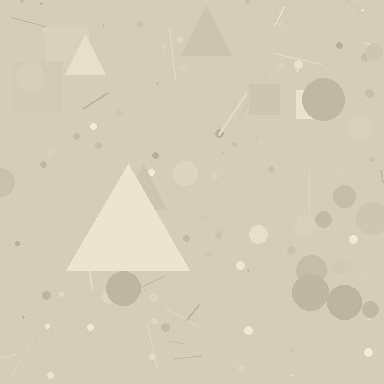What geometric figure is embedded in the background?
A triangle is embedded in the background.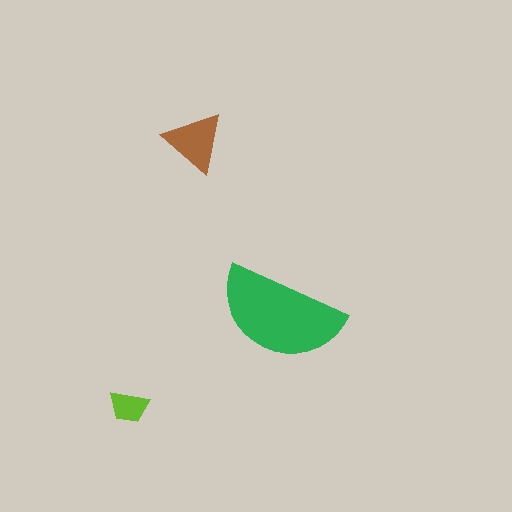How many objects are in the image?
There are 3 objects in the image.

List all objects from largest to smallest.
The green semicircle, the brown triangle, the lime trapezoid.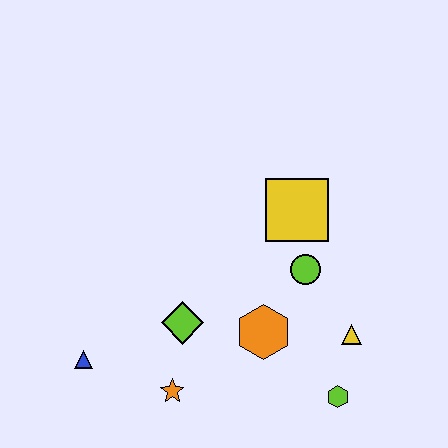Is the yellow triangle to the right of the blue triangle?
Yes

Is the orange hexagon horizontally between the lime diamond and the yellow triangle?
Yes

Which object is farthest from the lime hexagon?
The blue triangle is farthest from the lime hexagon.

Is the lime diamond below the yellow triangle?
No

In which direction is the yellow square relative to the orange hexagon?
The yellow square is above the orange hexagon.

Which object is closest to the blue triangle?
The orange star is closest to the blue triangle.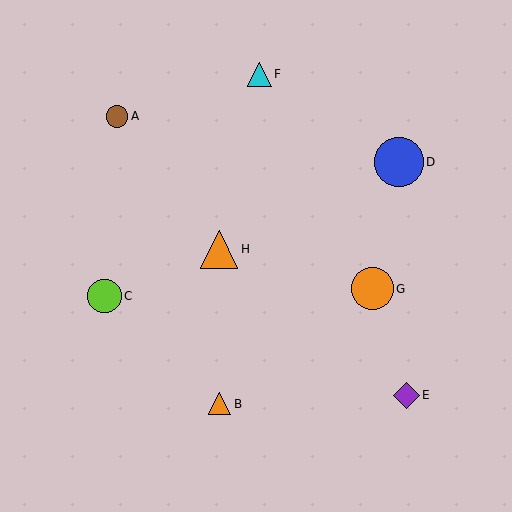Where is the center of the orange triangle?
The center of the orange triangle is at (219, 249).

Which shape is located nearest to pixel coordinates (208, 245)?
The orange triangle (labeled H) at (219, 249) is nearest to that location.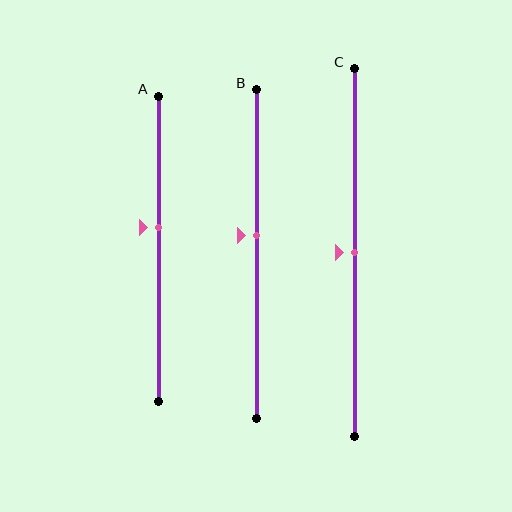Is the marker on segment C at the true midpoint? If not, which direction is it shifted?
Yes, the marker on segment C is at the true midpoint.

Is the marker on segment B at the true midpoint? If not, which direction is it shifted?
No, the marker on segment B is shifted upward by about 6% of the segment length.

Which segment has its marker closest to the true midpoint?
Segment C has its marker closest to the true midpoint.